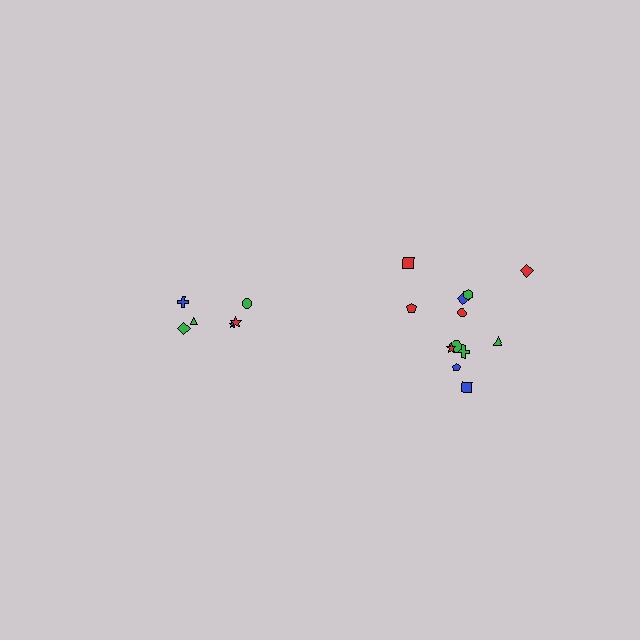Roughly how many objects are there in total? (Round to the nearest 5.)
Roughly 20 objects in total.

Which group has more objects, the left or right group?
The right group.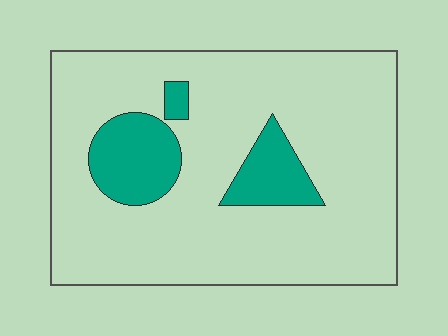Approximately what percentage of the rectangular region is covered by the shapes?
Approximately 15%.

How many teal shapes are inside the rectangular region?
3.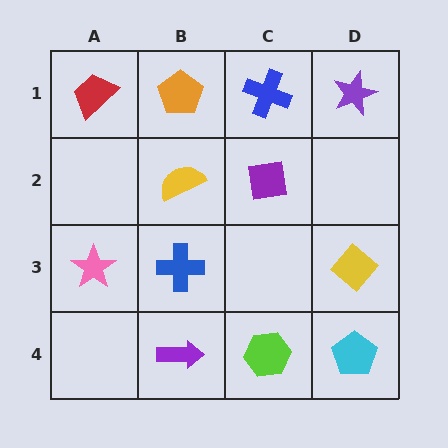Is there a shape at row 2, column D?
No, that cell is empty.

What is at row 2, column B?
A yellow semicircle.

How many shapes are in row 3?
3 shapes.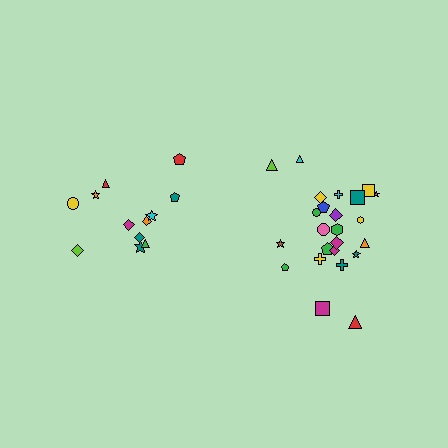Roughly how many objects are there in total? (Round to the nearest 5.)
Roughly 35 objects in total.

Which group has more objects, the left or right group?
The right group.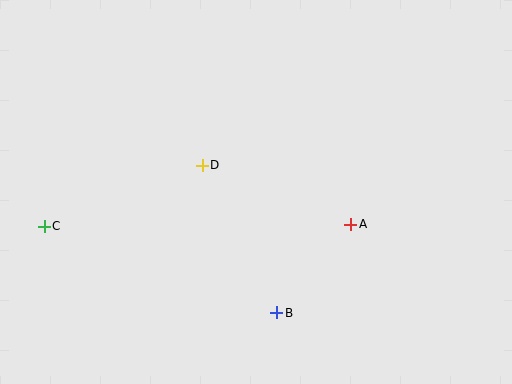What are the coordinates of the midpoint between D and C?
The midpoint between D and C is at (123, 196).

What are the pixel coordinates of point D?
Point D is at (202, 165).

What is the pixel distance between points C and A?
The distance between C and A is 306 pixels.